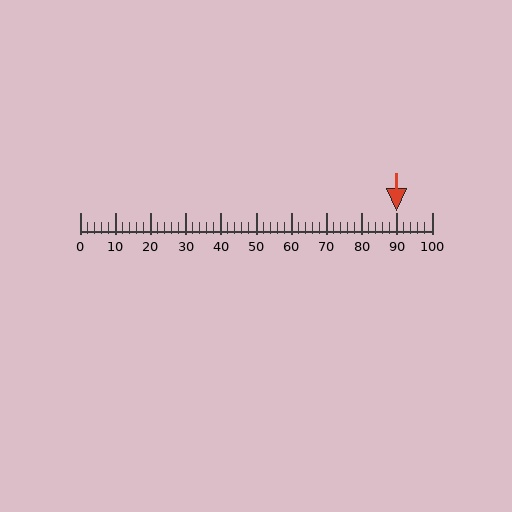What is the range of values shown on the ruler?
The ruler shows values from 0 to 100.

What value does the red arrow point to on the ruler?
The red arrow points to approximately 90.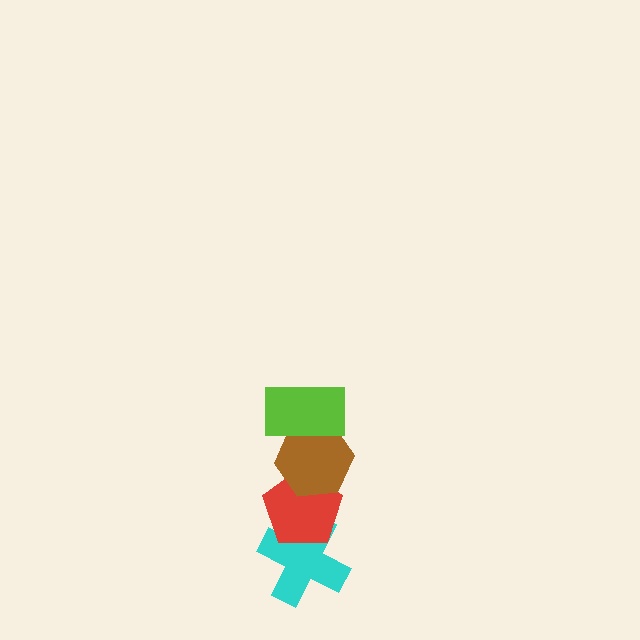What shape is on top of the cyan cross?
The red pentagon is on top of the cyan cross.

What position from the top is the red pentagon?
The red pentagon is 3rd from the top.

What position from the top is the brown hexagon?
The brown hexagon is 2nd from the top.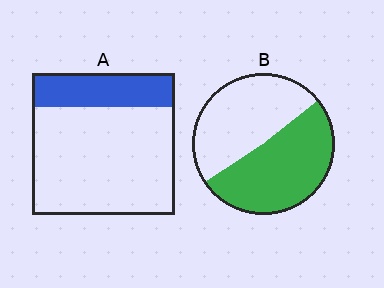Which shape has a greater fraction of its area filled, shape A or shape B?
Shape B.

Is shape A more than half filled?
No.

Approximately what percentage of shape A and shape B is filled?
A is approximately 25% and B is approximately 50%.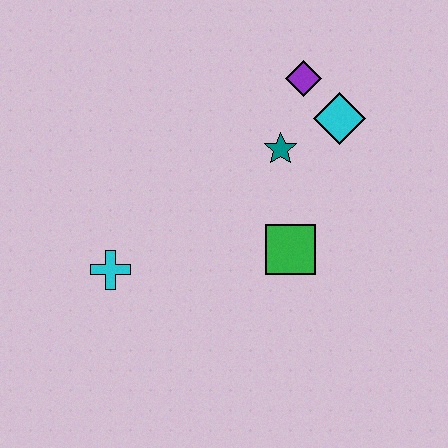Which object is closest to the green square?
The teal star is closest to the green square.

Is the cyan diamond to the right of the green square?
Yes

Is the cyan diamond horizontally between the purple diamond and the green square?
No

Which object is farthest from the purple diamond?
The cyan cross is farthest from the purple diamond.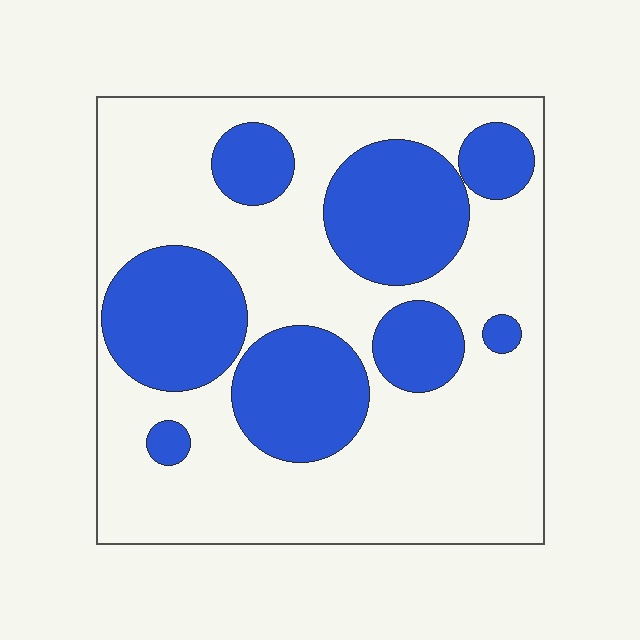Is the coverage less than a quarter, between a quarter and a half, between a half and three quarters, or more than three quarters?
Between a quarter and a half.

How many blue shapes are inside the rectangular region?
8.